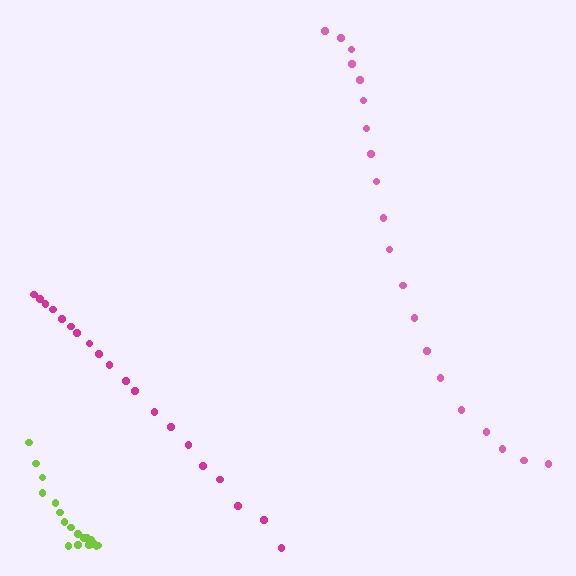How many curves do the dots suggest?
There are 3 distinct paths.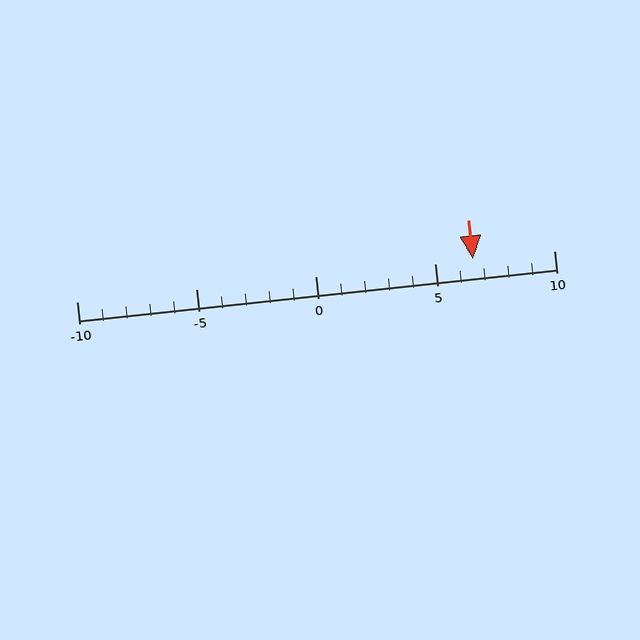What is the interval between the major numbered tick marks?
The major tick marks are spaced 5 units apart.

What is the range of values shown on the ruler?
The ruler shows values from -10 to 10.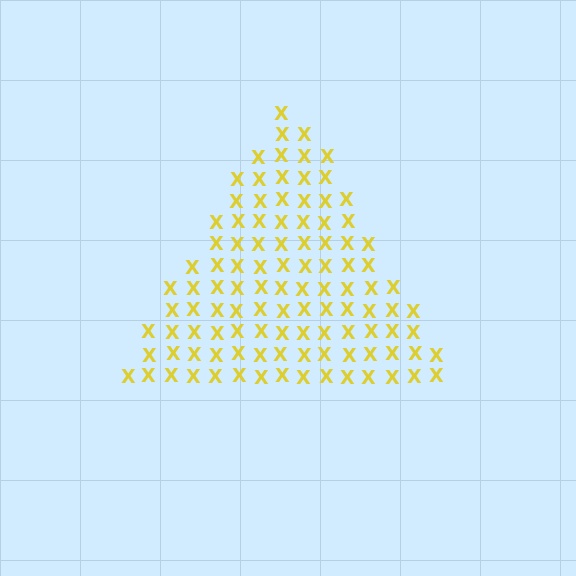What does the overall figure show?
The overall figure shows a triangle.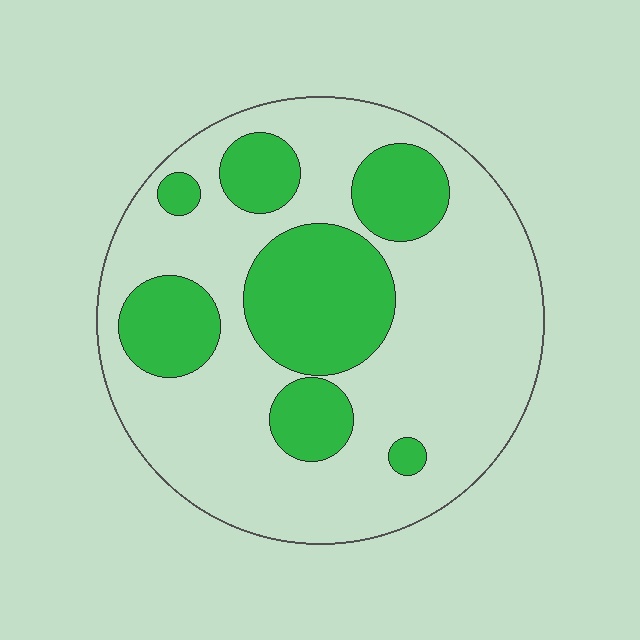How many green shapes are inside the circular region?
7.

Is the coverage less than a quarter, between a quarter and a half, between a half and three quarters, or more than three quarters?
Between a quarter and a half.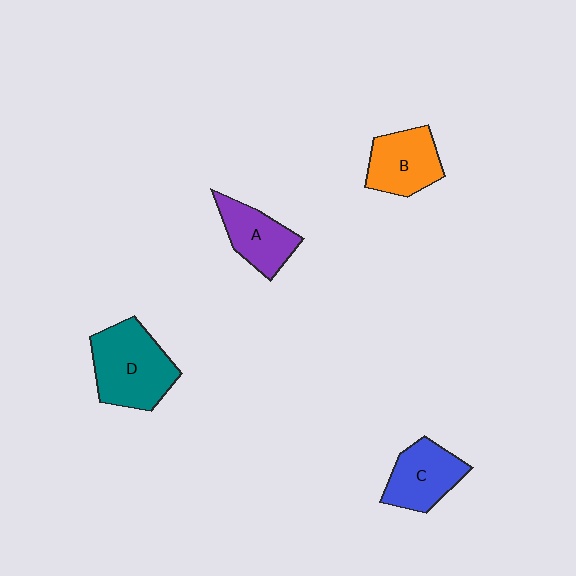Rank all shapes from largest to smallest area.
From largest to smallest: D (teal), B (orange), C (blue), A (purple).